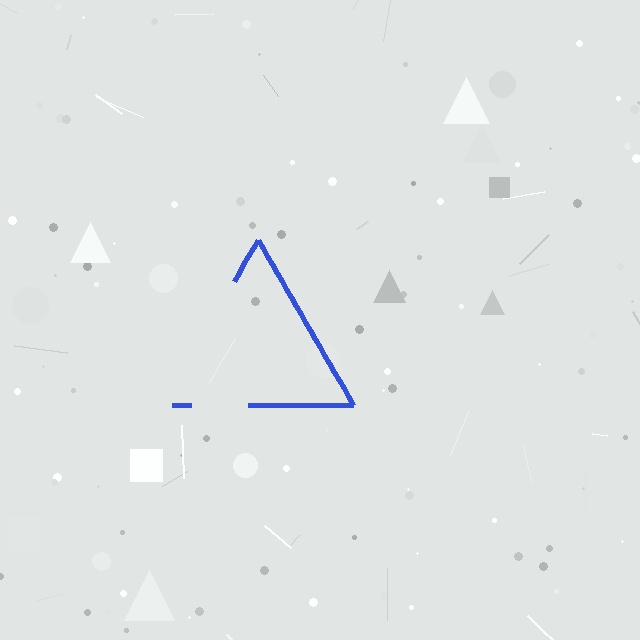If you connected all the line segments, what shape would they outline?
They would outline a triangle.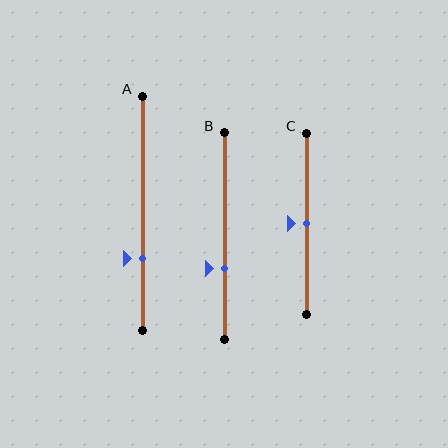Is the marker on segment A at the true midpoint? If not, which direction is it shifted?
No, the marker on segment A is shifted downward by about 19% of the segment length.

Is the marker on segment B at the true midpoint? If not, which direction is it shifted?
No, the marker on segment B is shifted downward by about 16% of the segment length.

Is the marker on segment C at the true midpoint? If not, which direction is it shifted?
Yes, the marker on segment C is at the true midpoint.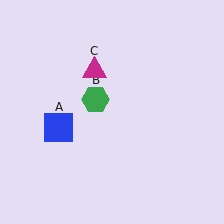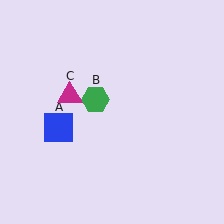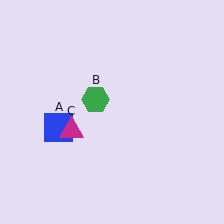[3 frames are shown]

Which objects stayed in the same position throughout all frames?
Blue square (object A) and green hexagon (object B) remained stationary.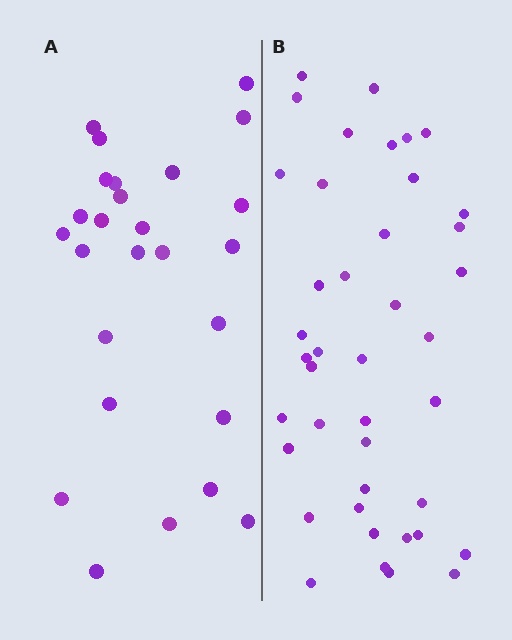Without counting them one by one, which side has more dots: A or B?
Region B (the right region) has more dots.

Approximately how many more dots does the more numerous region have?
Region B has approximately 15 more dots than region A.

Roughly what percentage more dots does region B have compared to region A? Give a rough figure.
About 60% more.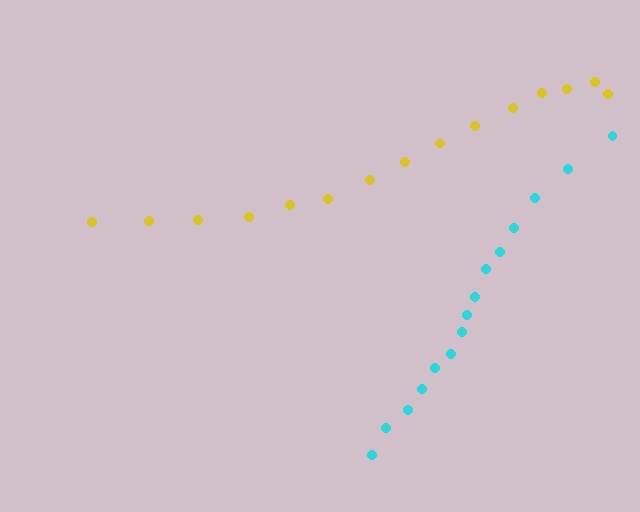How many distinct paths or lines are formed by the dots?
There are 2 distinct paths.